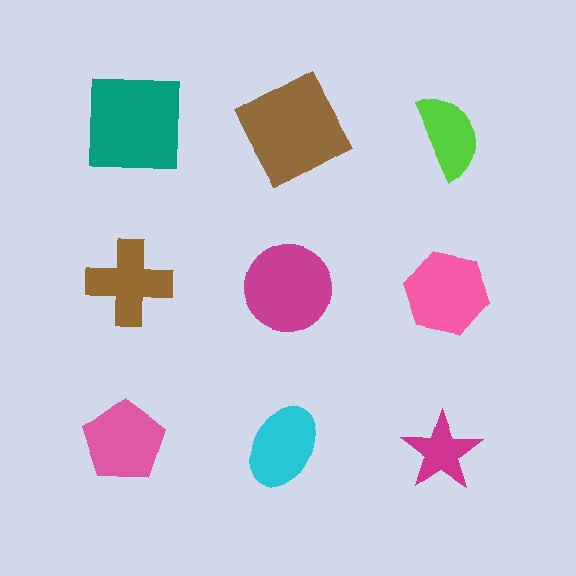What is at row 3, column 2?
A cyan ellipse.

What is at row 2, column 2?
A magenta circle.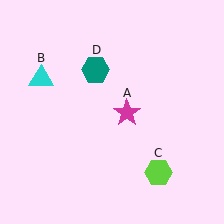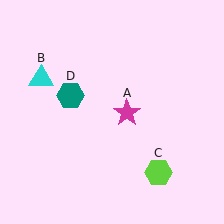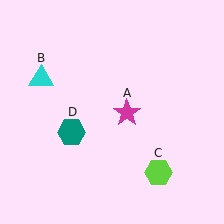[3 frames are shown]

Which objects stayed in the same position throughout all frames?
Magenta star (object A) and cyan triangle (object B) and lime hexagon (object C) remained stationary.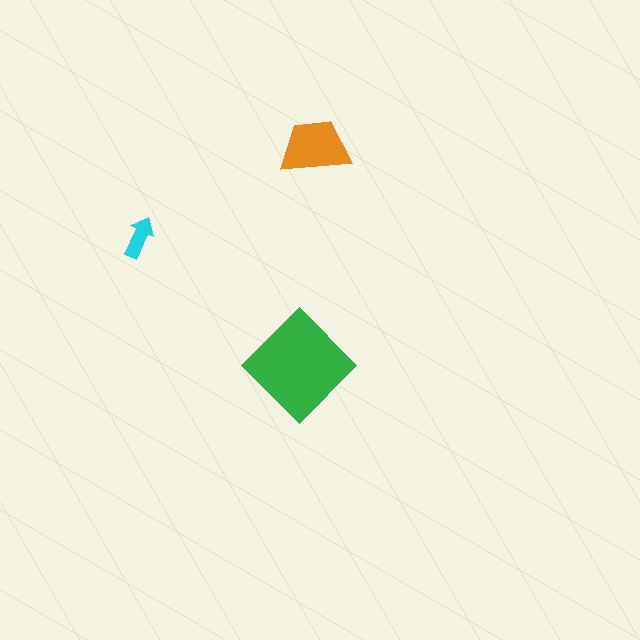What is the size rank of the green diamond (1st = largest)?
1st.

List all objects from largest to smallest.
The green diamond, the orange trapezoid, the cyan arrow.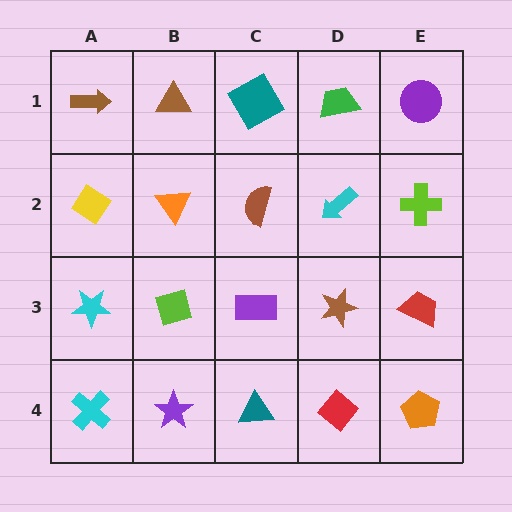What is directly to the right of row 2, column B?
A brown semicircle.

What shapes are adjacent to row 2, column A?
A brown arrow (row 1, column A), a cyan star (row 3, column A), an orange triangle (row 2, column B).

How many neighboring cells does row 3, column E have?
3.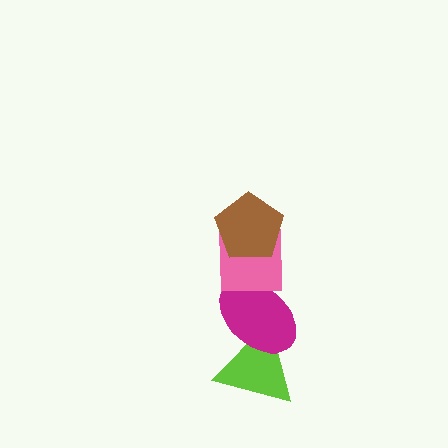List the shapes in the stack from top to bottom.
From top to bottom: the brown pentagon, the pink square, the magenta ellipse, the lime triangle.